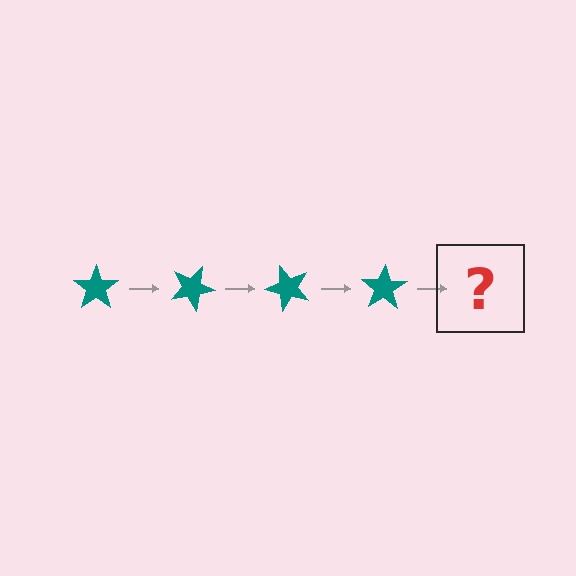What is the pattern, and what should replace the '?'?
The pattern is that the star rotates 25 degrees each step. The '?' should be a teal star rotated 100 degrees.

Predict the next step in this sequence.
The next step is a teal star rotated 100 degrees.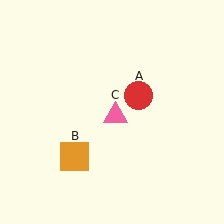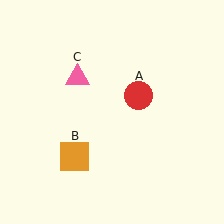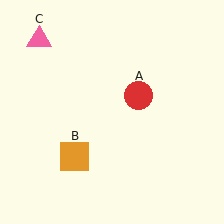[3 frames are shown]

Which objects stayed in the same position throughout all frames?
Red circle (object A) and orange square (object B) remained stationary.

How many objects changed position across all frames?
1 object changed position: pink triangle (object C).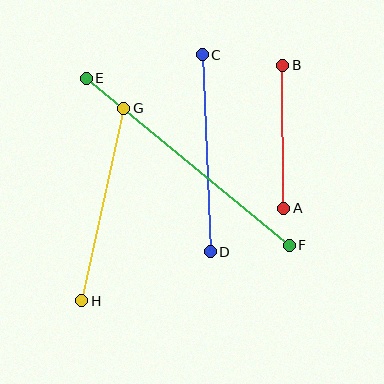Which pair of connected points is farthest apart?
Points E and F are farthest apart.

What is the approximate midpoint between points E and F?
The midpoint is at approximately (188, 162) pixels.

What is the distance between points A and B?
The distance is approximately 143 pixels.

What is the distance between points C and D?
The distance is approximately 197 pixels.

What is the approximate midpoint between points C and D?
The midpoint is at approximately (206, 153) pixels.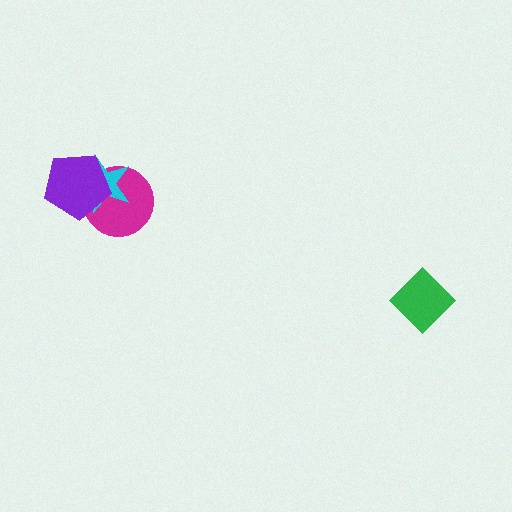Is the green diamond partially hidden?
No, no other shape covers it.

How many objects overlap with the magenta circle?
2 objects overlap with the magenta circle.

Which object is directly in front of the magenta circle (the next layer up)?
The cyan star is directly in front of the magenta circle.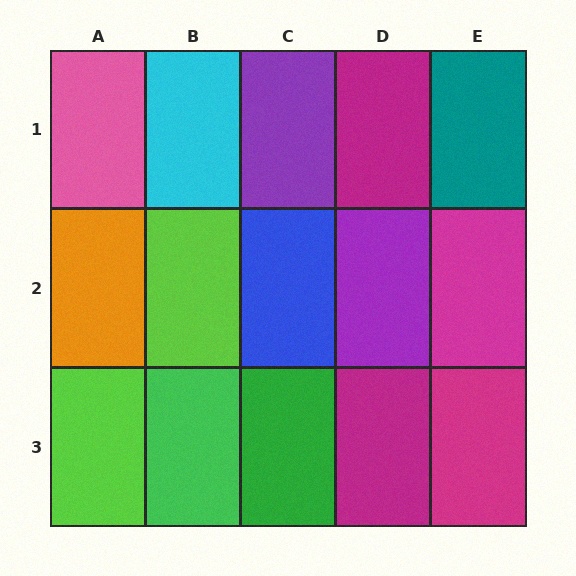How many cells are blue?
1 cell is blue.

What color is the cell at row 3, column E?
Magenta.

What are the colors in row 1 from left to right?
Pink, cyan, purple, magenta, teal.